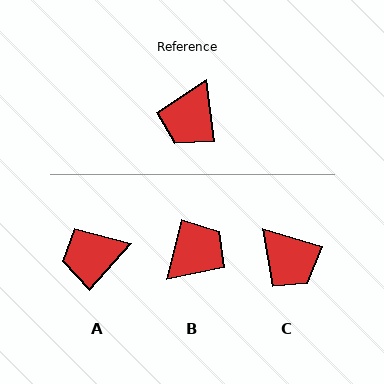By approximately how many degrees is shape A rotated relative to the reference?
Approximately 50 degrees clockwise.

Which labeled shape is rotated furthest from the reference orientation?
B, about 158 degrees away.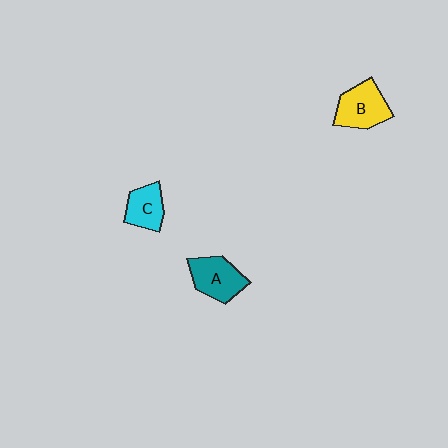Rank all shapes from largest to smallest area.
From largest to smallest: B (yellow), A (teal), C (cyan).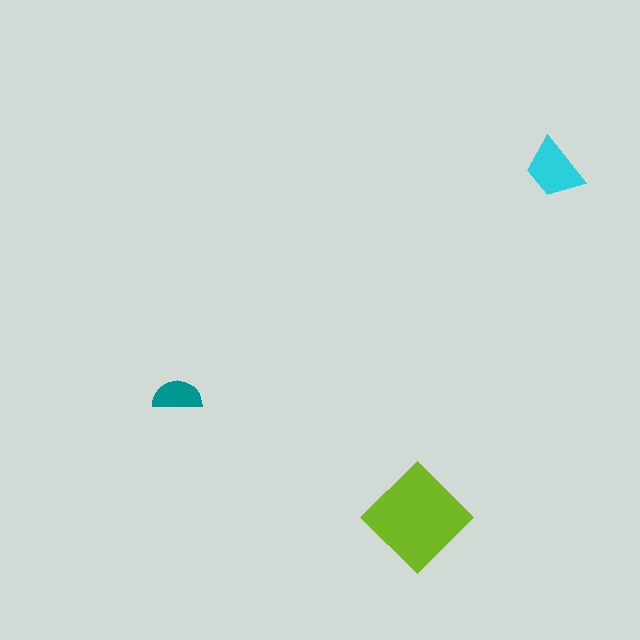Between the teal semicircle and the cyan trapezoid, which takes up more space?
The cyan trapezoid.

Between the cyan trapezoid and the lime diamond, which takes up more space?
The lime diamond.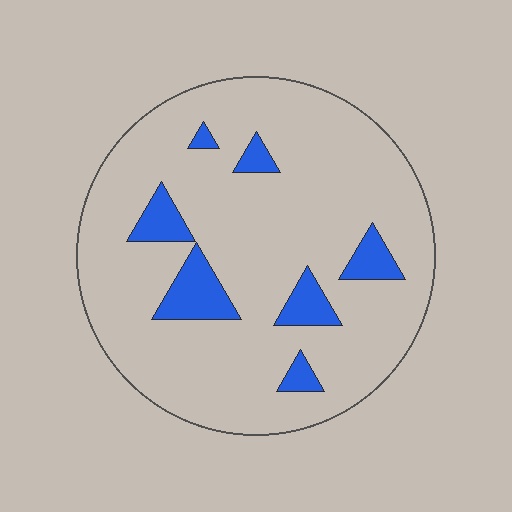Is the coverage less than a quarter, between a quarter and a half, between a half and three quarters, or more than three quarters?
Less than a quarter.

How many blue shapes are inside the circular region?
7.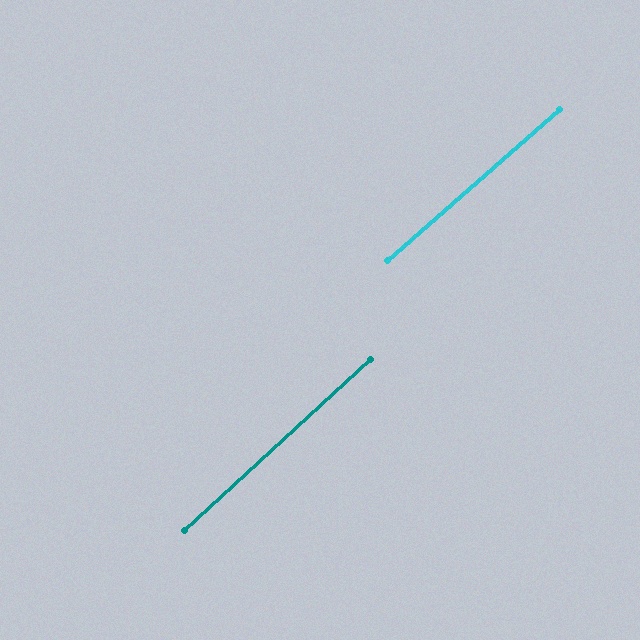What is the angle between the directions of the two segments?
Approximately 1 degree.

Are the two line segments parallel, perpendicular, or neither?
Parallel — their directions differ by only 1.4°.